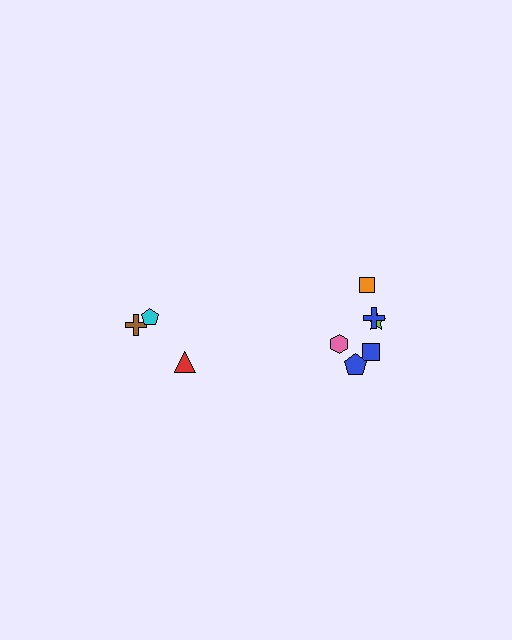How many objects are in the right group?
There are 6 objects.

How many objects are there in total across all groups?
There are 9 objects.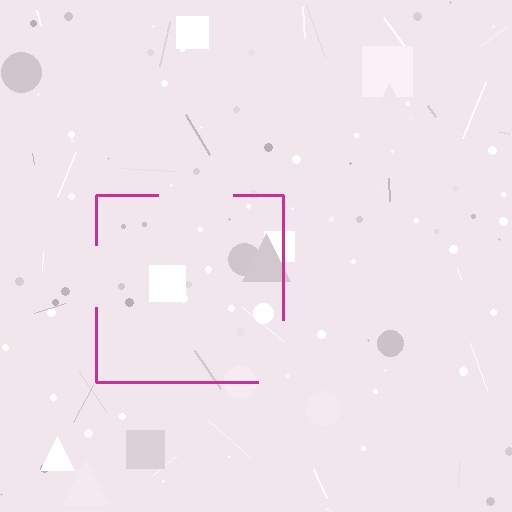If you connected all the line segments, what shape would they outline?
They would outline a square.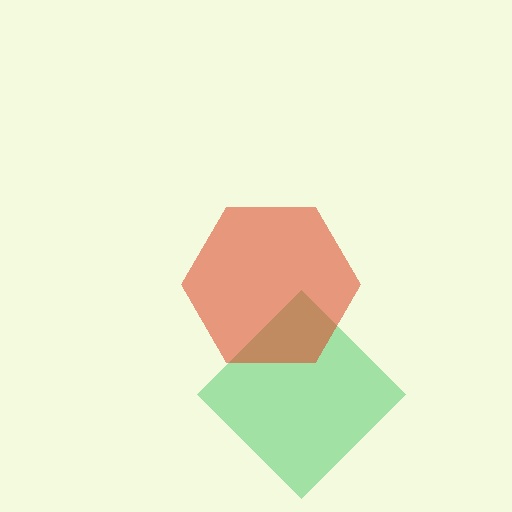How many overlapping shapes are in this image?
There are 2 overlapping shapes in the image.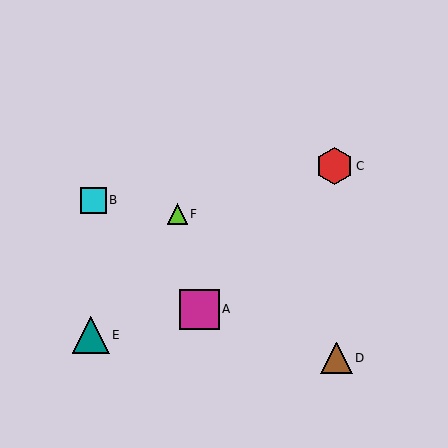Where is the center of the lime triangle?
The center of the lime triangle is at (177, 214).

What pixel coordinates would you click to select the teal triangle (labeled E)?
Click at (91, 335) to select the teal triangle E.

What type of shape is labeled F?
Shape F is a lime triangle.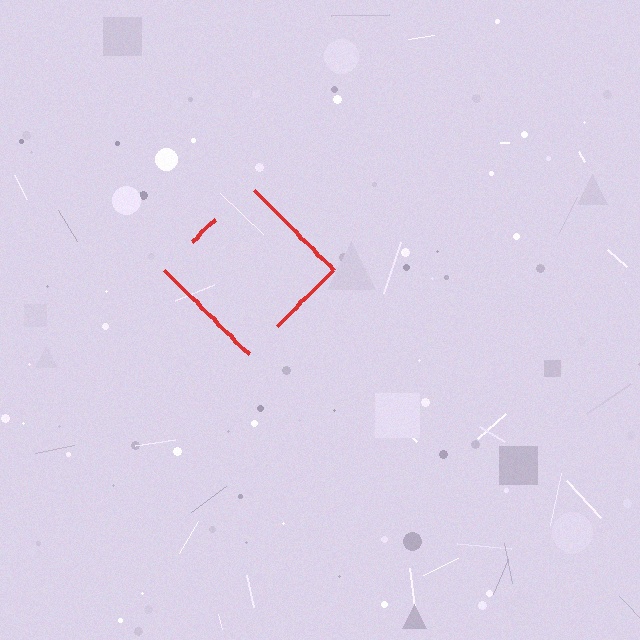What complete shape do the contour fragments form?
The contour fragments form a diamond.